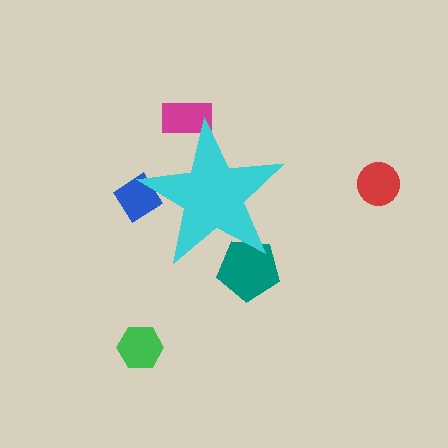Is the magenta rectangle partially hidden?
Yes, the magenta rectangle is partially hidden behind the cyan star.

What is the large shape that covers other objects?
A cyan star.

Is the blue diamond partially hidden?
Yes, the blue diamond is partially hidden behind the cyan star.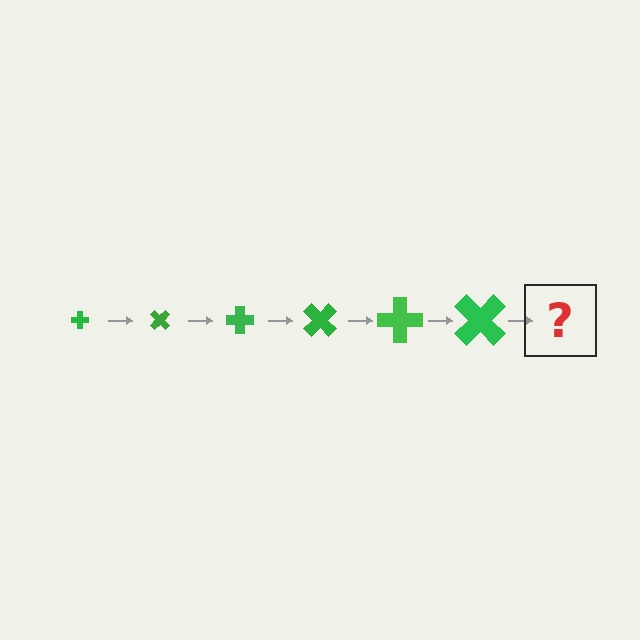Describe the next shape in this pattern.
It should be a cross, larger than the previous one and rotated 270 degrees from the start.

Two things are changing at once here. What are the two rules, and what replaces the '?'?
The two rules are that the cross grows larger each step and it rotates 45 degrees each step. The '?' should be a cross, larger than the previous one and rotated 270 degrees from the start.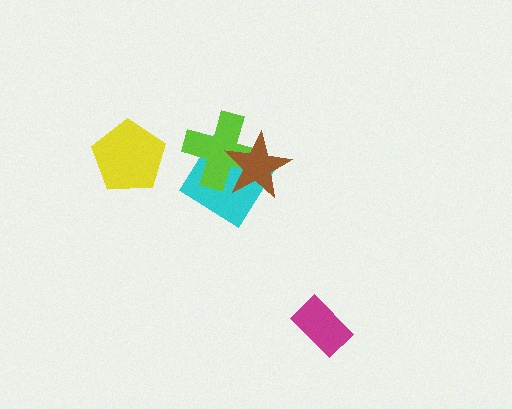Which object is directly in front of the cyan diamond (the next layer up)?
The lime cross is directly in front of the cyan diamond.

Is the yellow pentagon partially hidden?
No, no other shape covers it.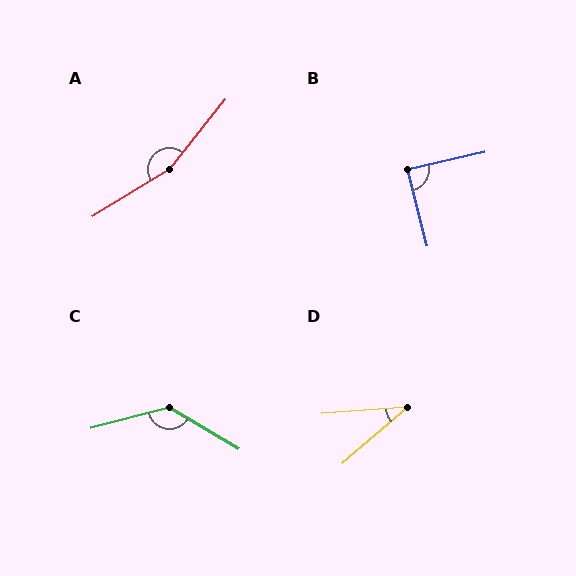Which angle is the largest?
A, at approximately 160 degrees.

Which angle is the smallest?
D, at approximately 36 degrees.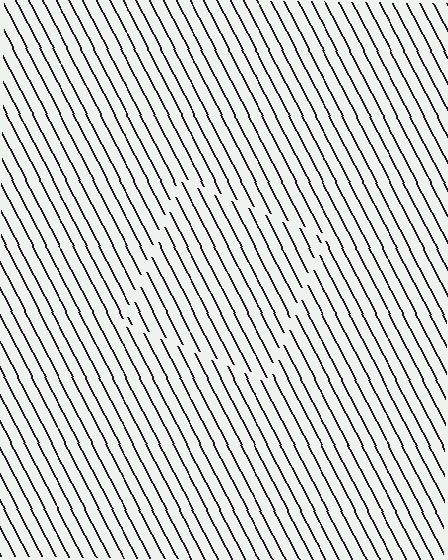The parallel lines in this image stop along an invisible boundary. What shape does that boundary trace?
An illusory square. The interior of the shape contains the same grating, shifted by half a period — the contour is defined by the phase discontinuity where line-ends from the inner and outer gratings abut.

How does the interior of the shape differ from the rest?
The interior of the shape contains the same grating, shifted by half a period — the contour is defined by the phase discontinuity where line-ends from the inner and outer gratings abut.